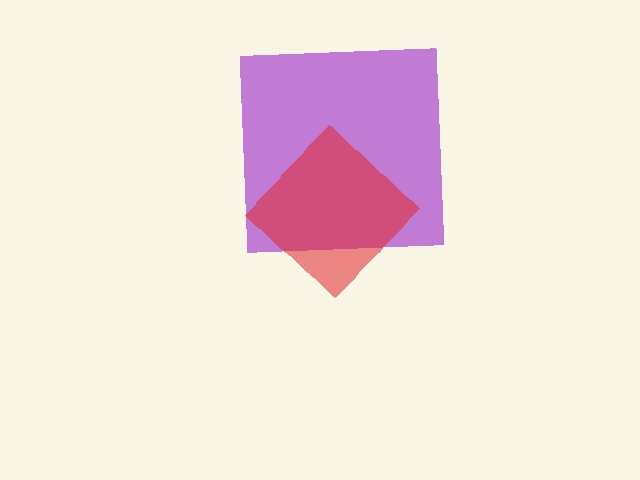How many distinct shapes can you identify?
There are 2 distinct shapes: a purple square, a red diamond.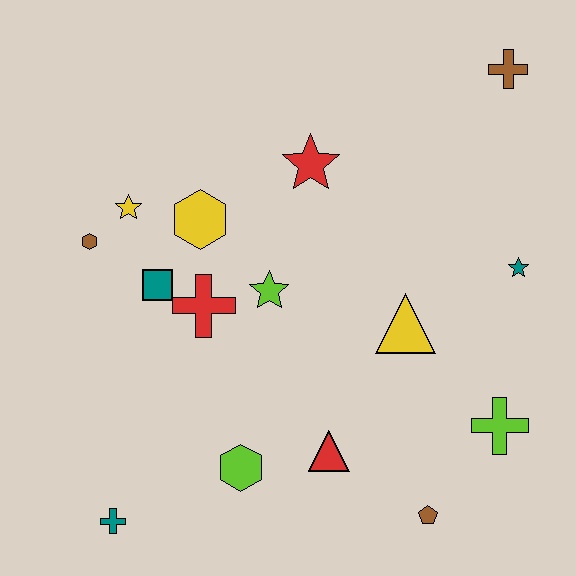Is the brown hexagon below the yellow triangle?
No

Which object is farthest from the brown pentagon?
The brown cross is farthest from the brown pentagon.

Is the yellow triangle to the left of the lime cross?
Yes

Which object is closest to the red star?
The yellow hexagon is closest to the red star.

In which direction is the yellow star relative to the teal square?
The yellow star is above the teal square.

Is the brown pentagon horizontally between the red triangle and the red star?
No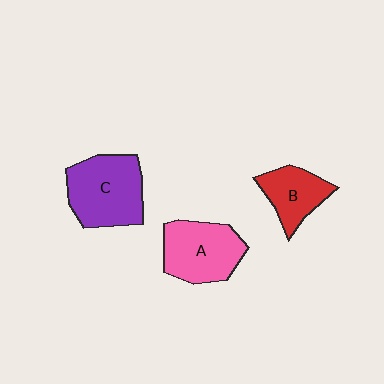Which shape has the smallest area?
Shape B (red).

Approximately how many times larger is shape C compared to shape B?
Approximately 1.6 times.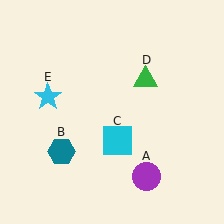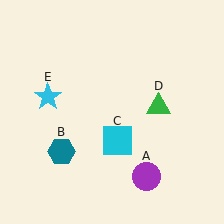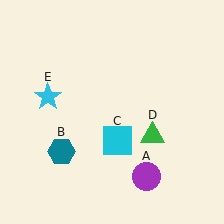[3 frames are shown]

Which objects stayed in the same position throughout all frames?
Purple circle (object A) and teal hexagon (object B) and cyan square (object C) and cyan star (object E) remained stationary.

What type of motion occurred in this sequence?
The green triangle (object D) rotated clockwise around the center of the scene.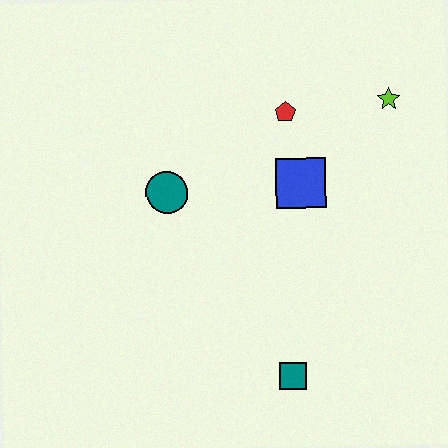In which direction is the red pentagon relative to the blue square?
The red pentagon is above the blue square.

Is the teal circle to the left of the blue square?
Yes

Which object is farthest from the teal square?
The lime star is farthest from the teal square.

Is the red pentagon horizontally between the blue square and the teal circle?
Yes